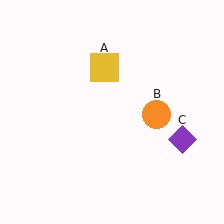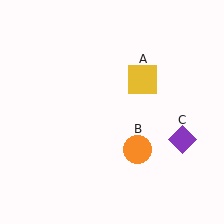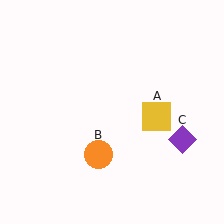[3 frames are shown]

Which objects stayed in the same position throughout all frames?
Purple diamond (object C) remained stationary.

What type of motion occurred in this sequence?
The yellow square (object A), orange circle (object B) rotated clockwise around the center of the scene.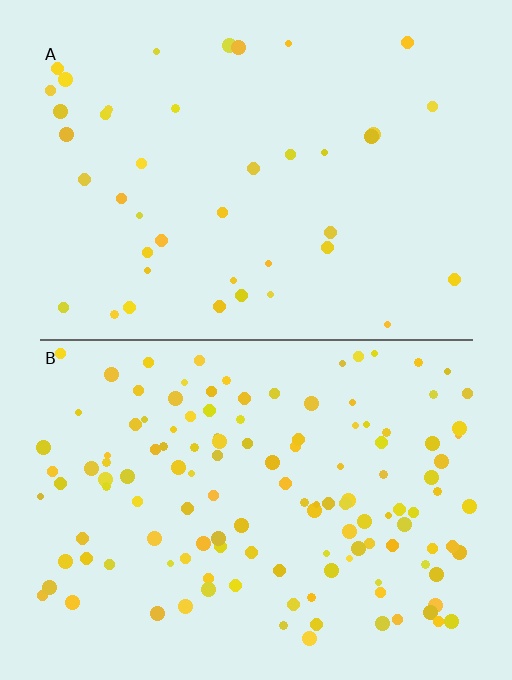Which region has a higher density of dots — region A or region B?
B (the bottom).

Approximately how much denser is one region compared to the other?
Approximately 3.2× — region B over region A.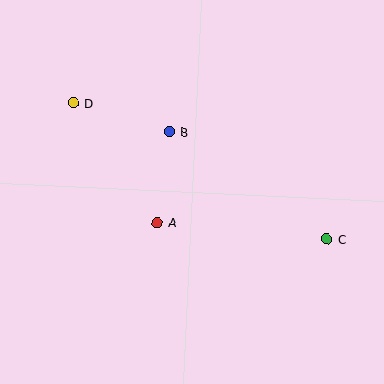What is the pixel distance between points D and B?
The distance between D and B is 100 pixels.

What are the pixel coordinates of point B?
Point B is at (169, 132).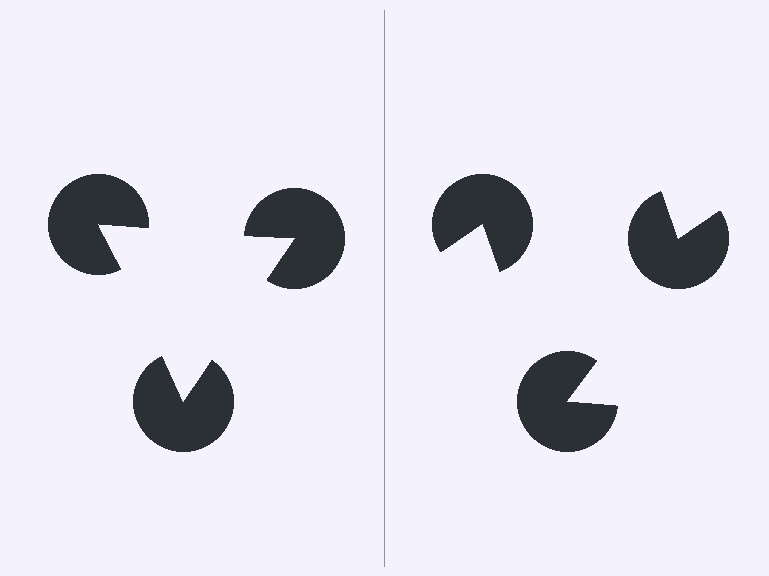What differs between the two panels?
The pac-man discs are positioned identically on both sides; only the wedge orientations differ. On the left they align to a triangle; on the right they are misaligned.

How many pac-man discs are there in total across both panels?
6 — 3 on each side.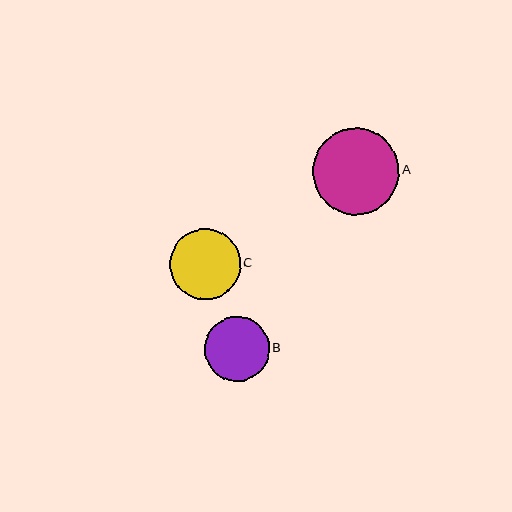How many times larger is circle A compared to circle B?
Circle A is approximately 1.3 times the size of circle B.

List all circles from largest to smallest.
From largest to smallest: A, C, B.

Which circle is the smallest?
Circle B is the smallest with a size of approximately 65 pixels.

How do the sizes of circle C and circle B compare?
Circle C and circle B are approximately the same size.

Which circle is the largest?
Circle A is the largest with a size of approximately 86 pixels.